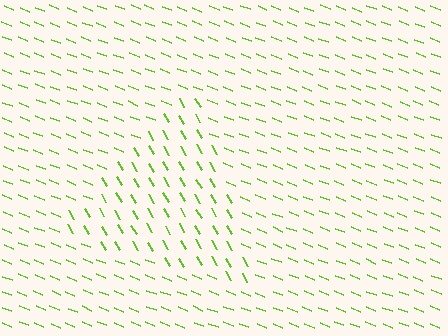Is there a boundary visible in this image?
Yes, there is a texture boundary formed by a change in line orientation.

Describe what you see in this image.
The image is filled with small lime line segments. A triangle region in the image has lines oriented differently from the surrounding lines, creating a visible texture boundary.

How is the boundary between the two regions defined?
The boundary is defined purely by a change in line orientation (approximately 38 degrees difference). All lines are the same color and thickness.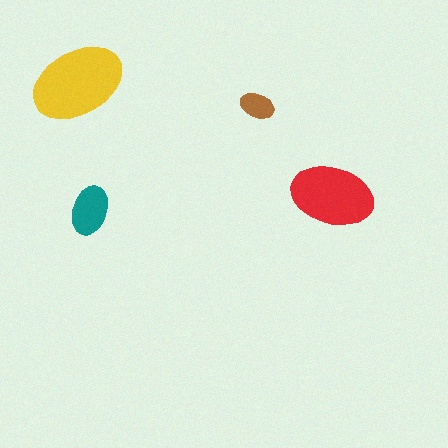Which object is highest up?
The yellow ellipse is topmost.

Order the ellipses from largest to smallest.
the yellow one, the red one, the teal one, the brown one.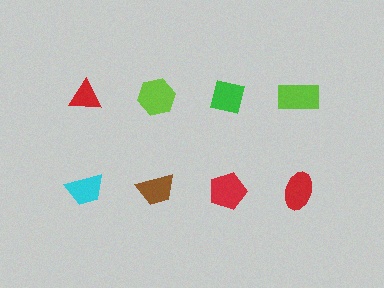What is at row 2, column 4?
A red ellipse.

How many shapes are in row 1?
4 shapes.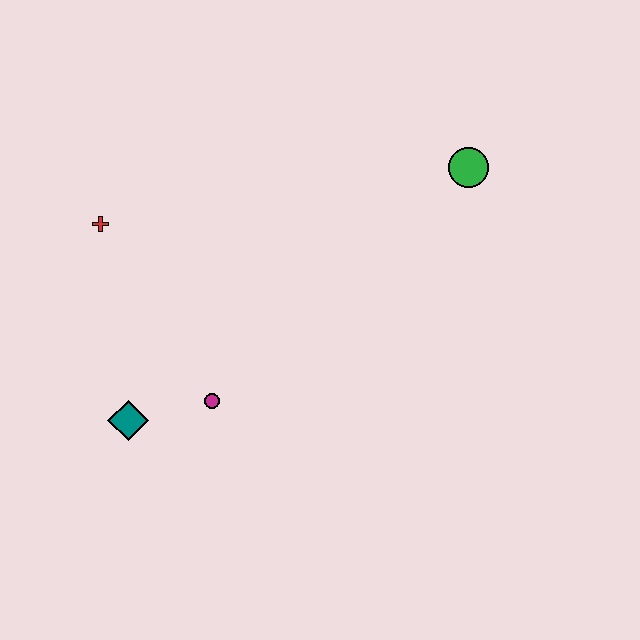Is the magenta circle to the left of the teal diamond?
No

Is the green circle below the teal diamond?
No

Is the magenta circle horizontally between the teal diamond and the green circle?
Yes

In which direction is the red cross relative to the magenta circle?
The red cross is above the magenta circle.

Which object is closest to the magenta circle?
The teal diamond is closest to the magenta circle.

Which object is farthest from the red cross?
The green circle is farthest from the red cross.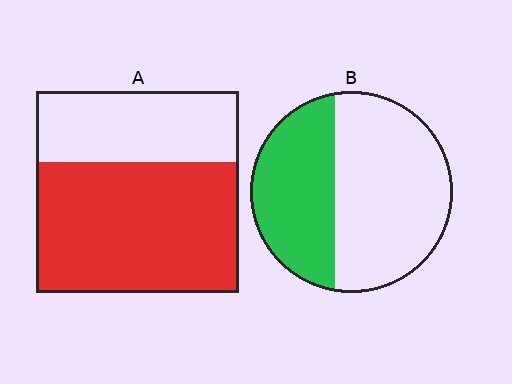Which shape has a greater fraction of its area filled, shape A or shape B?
Shape A.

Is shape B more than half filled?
No.